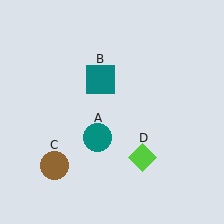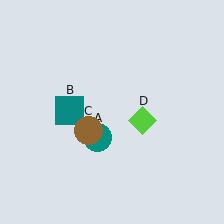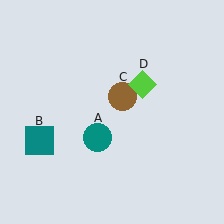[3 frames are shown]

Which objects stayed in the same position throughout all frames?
Teal circle (object A) remained stationary.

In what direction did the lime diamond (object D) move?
The lime diamond (object D) moved up.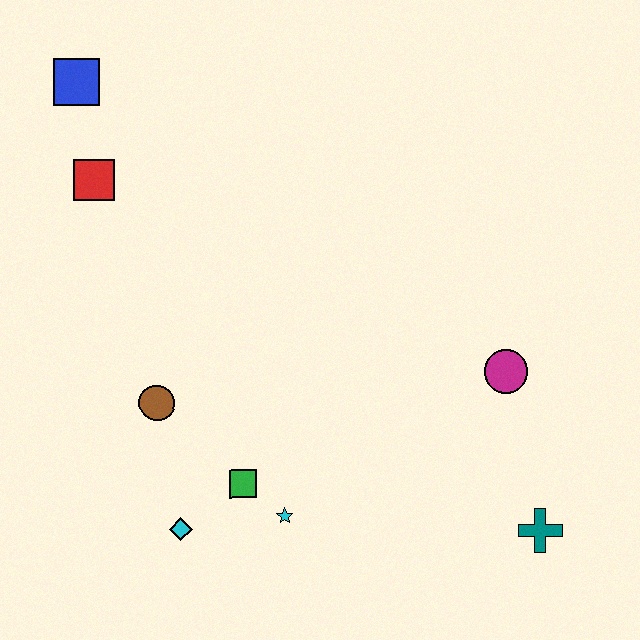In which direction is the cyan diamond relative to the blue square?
The cyan diamond is below the blue square.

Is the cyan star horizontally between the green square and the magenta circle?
Yes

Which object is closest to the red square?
The blue square is closest to the red square.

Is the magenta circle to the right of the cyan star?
Yes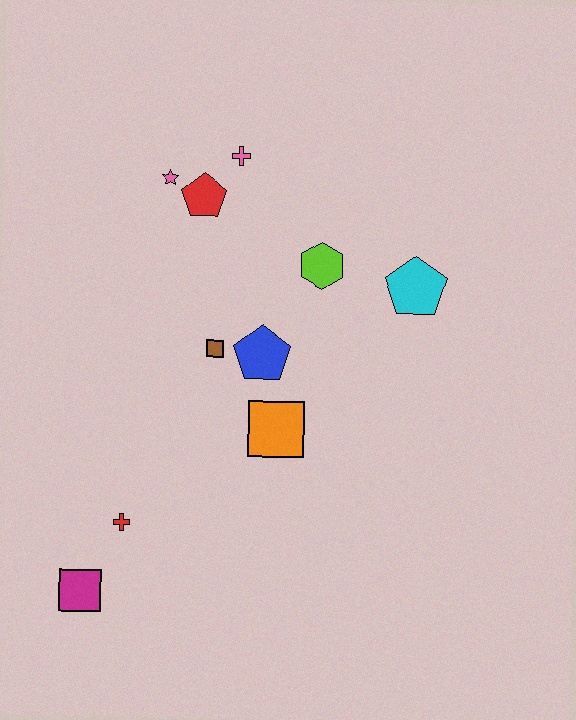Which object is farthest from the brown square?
The magenta square is farthest from the brown square.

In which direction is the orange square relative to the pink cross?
The orange square is below the pink cross.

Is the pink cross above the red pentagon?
Yes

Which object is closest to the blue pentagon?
The brown square is closest to the blue pentagon.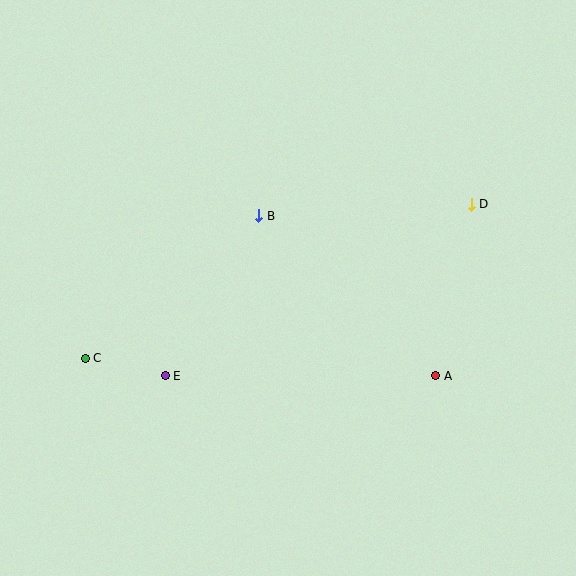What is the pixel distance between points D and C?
The distance between D and C is 416 pixels.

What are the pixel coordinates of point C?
Point C is at (85, 358).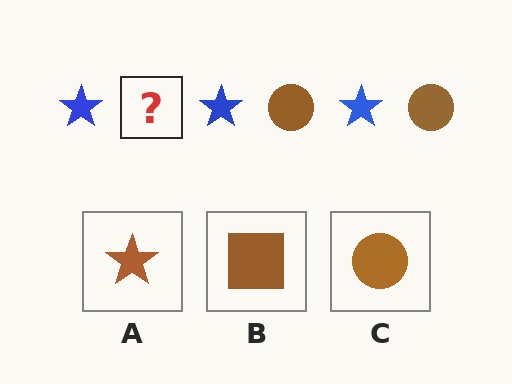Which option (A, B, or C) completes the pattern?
C.